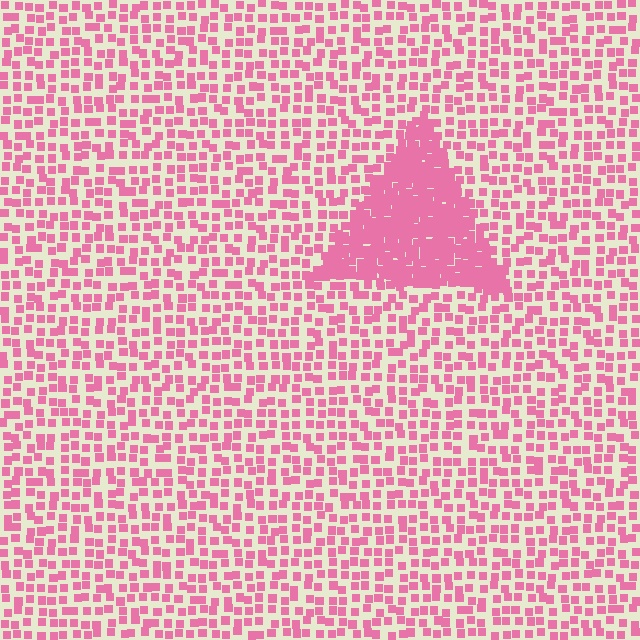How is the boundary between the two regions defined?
The boundary is defined by a change in element density (approximately 2.8x ratio). All elements are the same color, size, and shape.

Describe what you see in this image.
The image contains small pink elements arranged at two different densities. A triangle-shaped region is visible where the elements are more densely packed than the surrounding area.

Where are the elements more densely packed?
The elements are more densely packed inside the triangle boundary.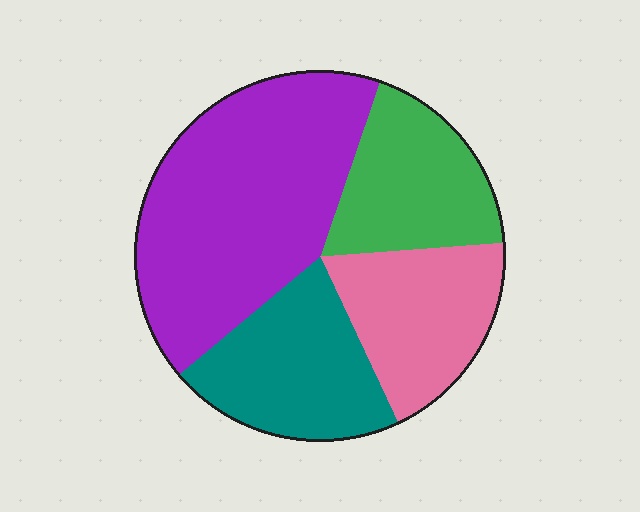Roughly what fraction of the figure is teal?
Teal takes up about one fifth (1/5) of the figure.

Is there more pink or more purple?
Purple.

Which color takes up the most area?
Purple, at roughly 40%.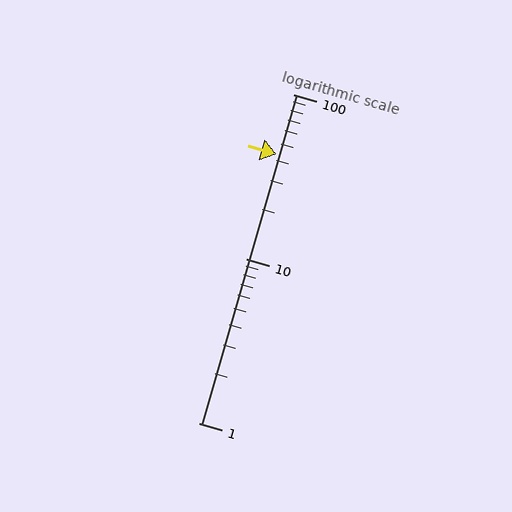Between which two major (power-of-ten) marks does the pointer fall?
The pointer is between 10 and 100.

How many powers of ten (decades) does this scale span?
The scale spans 2 decades, from 1 to 100.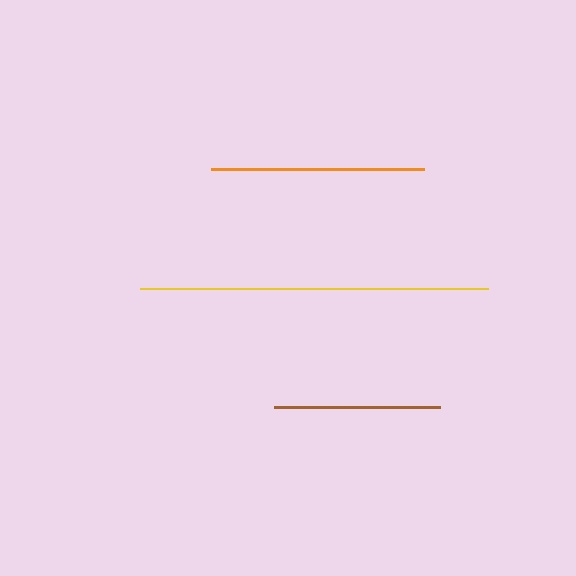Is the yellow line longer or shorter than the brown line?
The yellow line is longer than the brown line.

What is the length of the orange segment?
The orange segment is approximately 213 pixels long.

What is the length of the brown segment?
The brown segment is approximately 166 pixels long.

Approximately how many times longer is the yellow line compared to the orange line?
The yellow line is approximately 1.6 times the length of the orange line.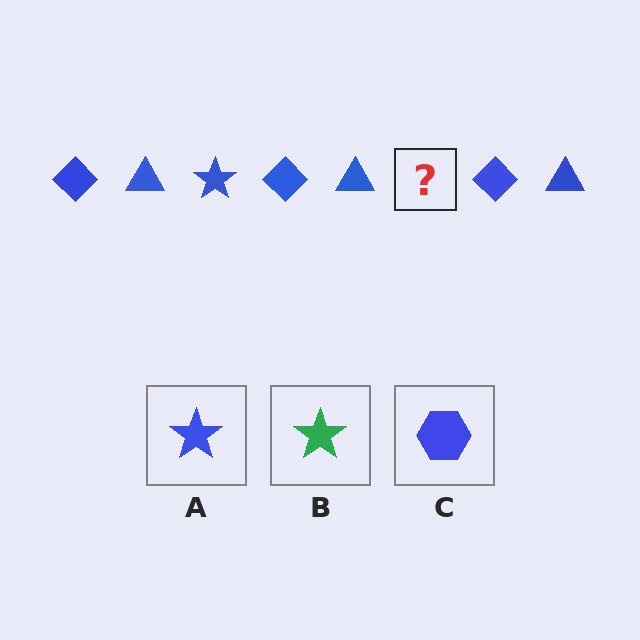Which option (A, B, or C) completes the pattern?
A.